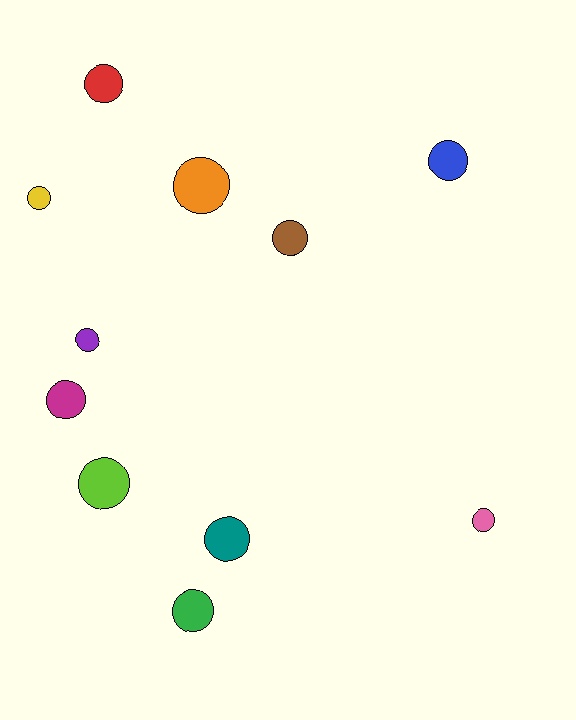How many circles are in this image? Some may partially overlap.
There are 11 circles.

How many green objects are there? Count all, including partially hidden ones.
There is 1 green object.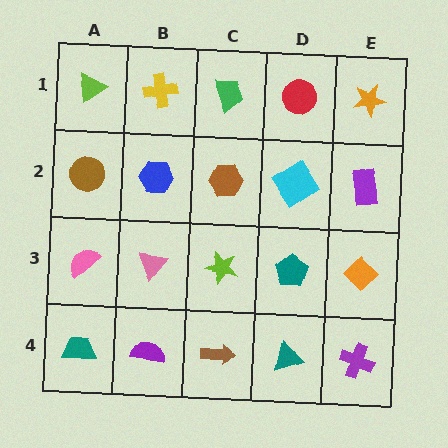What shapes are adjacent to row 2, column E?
An orange star (row 1, column E), an orange diamond (row 3, column E), a cyan diamond (row 2, column D).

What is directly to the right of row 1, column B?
A green trapezoid.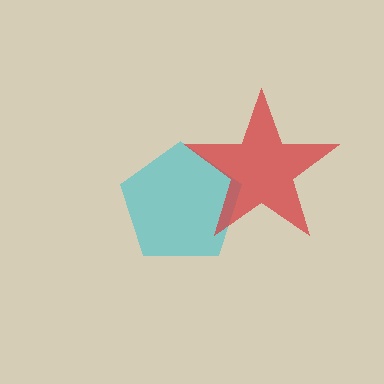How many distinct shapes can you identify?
There are 2 distinct shapes: a cyan pentagon, a red star.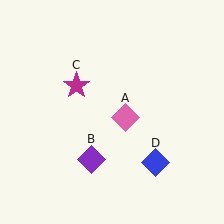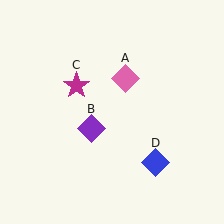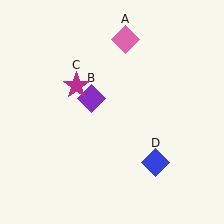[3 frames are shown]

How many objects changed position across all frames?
2 objects changed position: pink diamond (object A), purple diamond (object B).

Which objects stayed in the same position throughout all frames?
Magenta star (object C) and blue diamond (object D) remained stationary.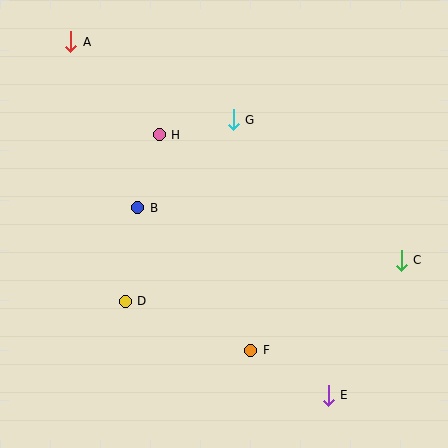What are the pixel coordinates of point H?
Point H is at (159, 135).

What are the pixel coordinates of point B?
Point B is at (138, 208).